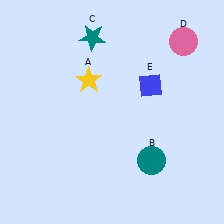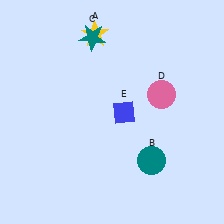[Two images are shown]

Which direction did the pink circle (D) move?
The pink circle (D) moved down.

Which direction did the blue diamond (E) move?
The blue diamond (E) moved down.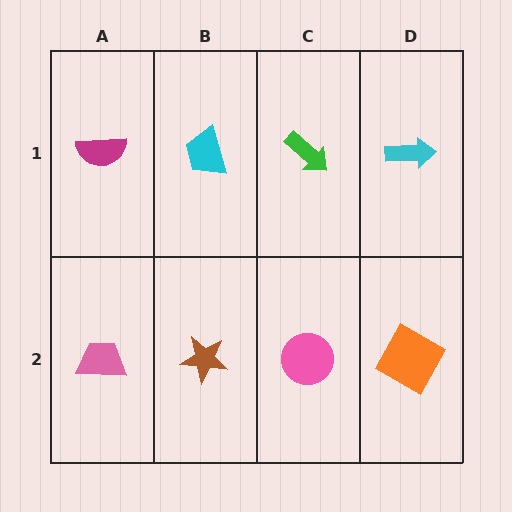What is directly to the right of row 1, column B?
A green arrow.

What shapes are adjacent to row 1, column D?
An orange square (row 2, column D), a green arrow (row 1, column C).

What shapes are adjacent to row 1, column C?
A pink circle (row 2, column C), a cyan trapezoid (row 1, column B), a cyan arrow (row 1, column D).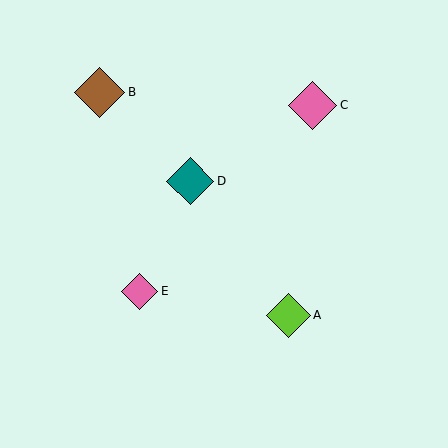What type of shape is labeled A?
Shape A is a lime diamond.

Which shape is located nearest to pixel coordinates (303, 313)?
The lime diamond (labeled A) at (288, 315) is nearest to that location.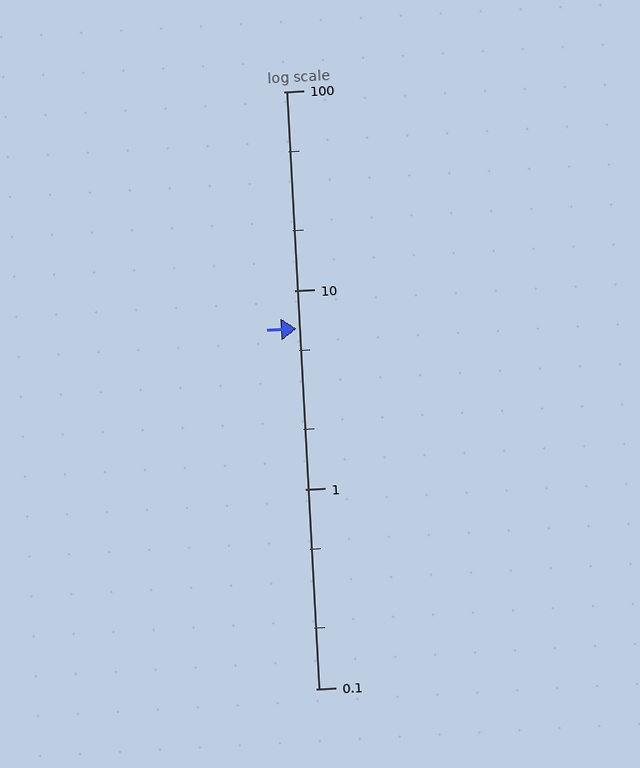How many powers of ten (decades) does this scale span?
The scale spans 3 decades, from 0.1 to 100.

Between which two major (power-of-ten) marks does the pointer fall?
The pointer is between 1 and 10.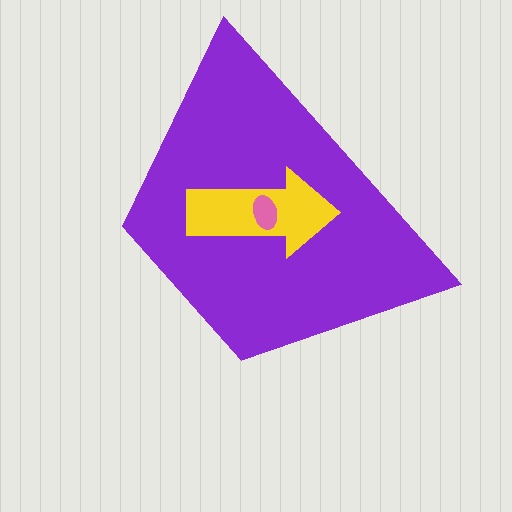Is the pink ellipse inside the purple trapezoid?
Yes.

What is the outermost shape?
The purple trapezoid.